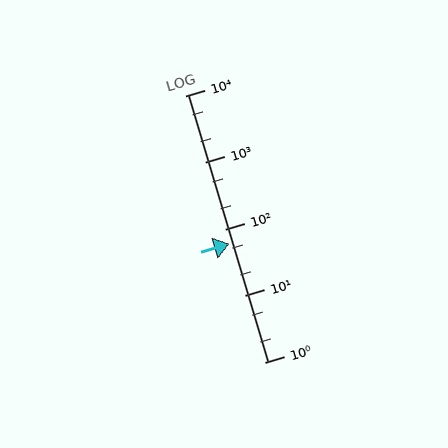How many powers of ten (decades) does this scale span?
The scale spans 4 decades, from 1 to 10000.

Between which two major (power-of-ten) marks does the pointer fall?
The pointer is between 10 and 100.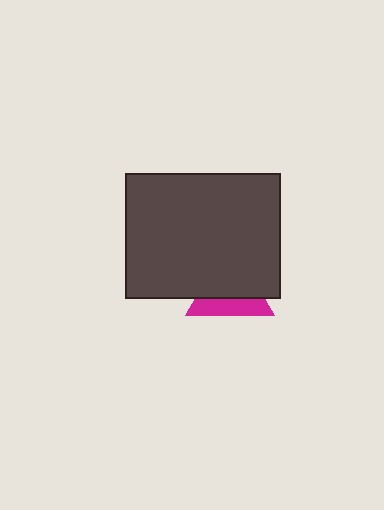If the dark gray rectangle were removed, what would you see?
You would see the complete magenta triangle.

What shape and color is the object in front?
The object in front is a dark gray rectangle.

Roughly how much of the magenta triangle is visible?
A small part of it is visible (roughly 37%).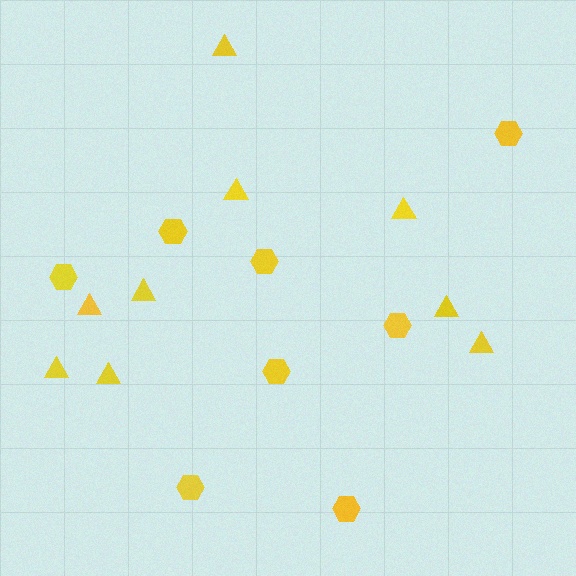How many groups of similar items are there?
There are 2 groups: one group of triangles (9) and one group of hexagons (8).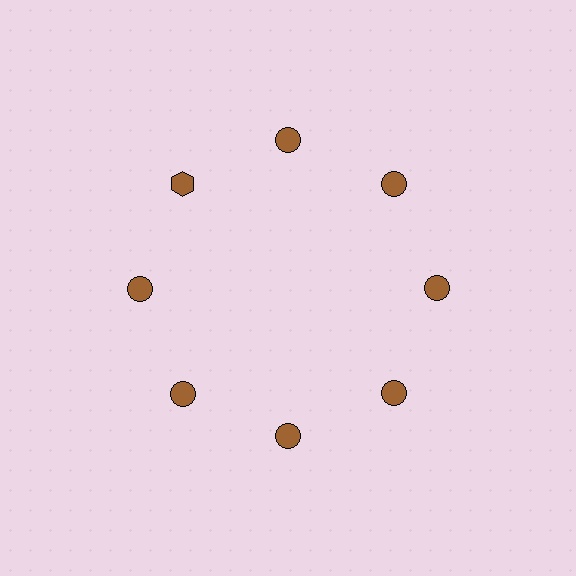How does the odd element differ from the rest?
It has a different shape: hexagon instead of circle.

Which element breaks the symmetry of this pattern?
The brown hexagon at roughly the 10 o'clock position breaks the symmetry. All other shapes are brown circles.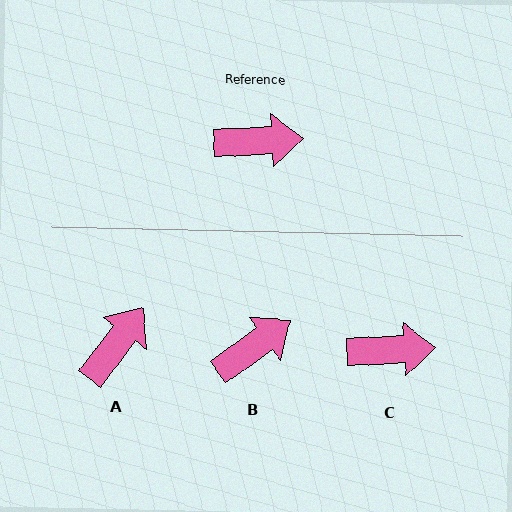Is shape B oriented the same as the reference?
No, it is off by about 33 degrees.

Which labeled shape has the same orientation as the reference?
C.